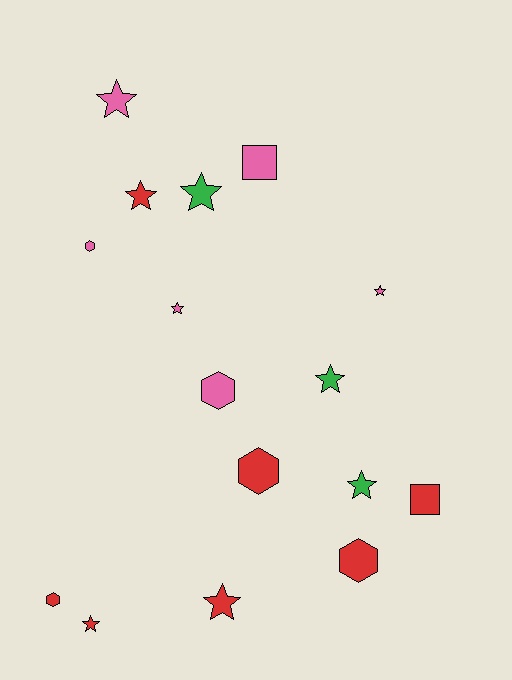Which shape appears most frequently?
Star, with 9 objects.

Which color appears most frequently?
Red, with 7 objects.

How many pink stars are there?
There are 3 pink stars.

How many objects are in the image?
There are 16 objects.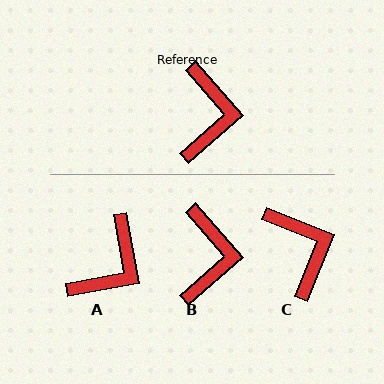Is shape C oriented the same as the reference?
No, it is off by about 27 degrees.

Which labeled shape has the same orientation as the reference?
B.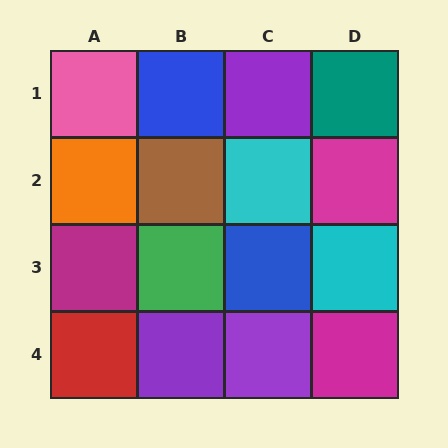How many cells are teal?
1 cell is teal.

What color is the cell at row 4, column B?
Purple.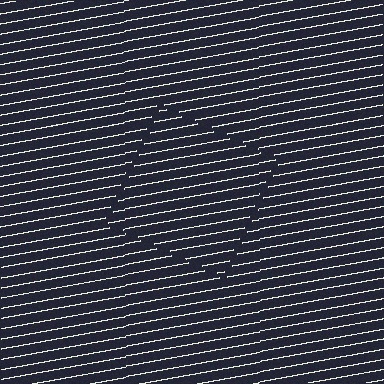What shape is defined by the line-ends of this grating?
An illusory square. The interior of the shape contains the same grating, shifted by half a period — the contour is defined by the phase discontinuity where line-ends from the inner and outer gratings abut.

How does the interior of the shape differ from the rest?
The interior of the shape contains the same grating, shifted by half a period — the contour is defined by the phase discontinuity where line-ends from the inner and outer gratings abut.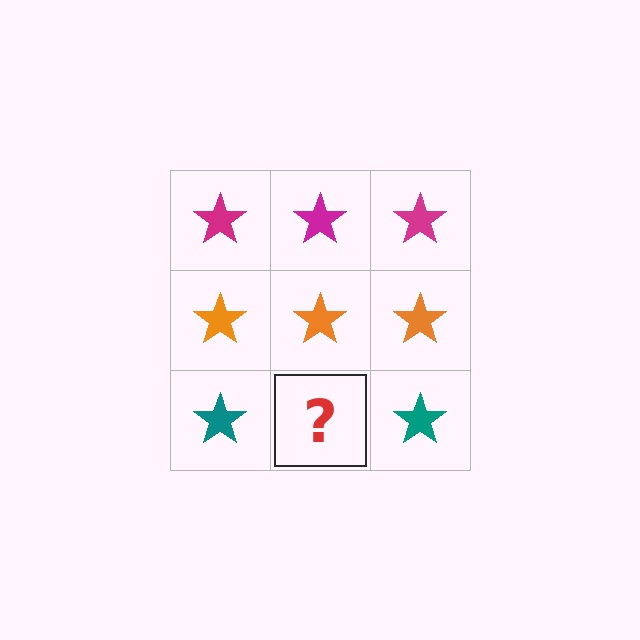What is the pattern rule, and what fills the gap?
The rule is that each row has a consistent color. The gap should be filled with a teal star.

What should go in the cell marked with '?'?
The missing cell should contain a teal star.